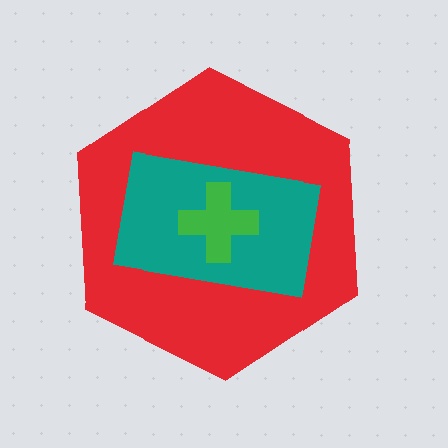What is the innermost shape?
The green cross.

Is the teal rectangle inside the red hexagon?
Yes.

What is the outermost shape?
The red hexagon.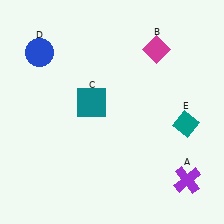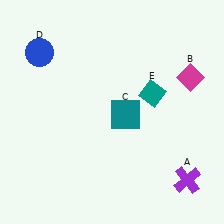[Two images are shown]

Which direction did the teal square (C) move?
The teal square (C) moved right.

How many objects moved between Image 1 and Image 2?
3 objects moved between the two images.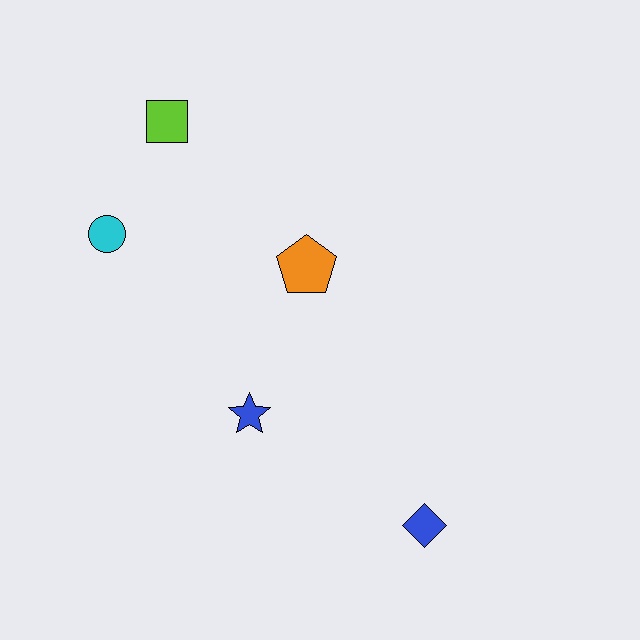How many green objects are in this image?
There are no green objects.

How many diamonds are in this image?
There is 1 diamond.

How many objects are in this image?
There are 5 objects.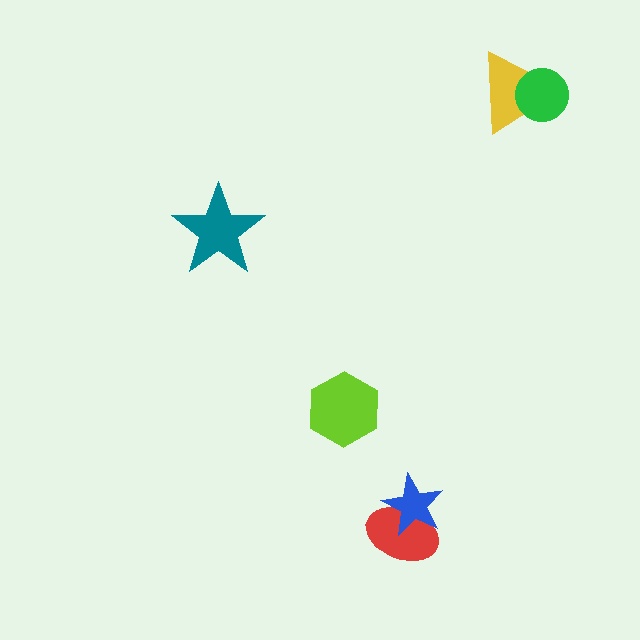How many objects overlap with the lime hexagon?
0 objects overlap with the lime hexagon.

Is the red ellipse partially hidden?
Yes, it is partially covered by another shape.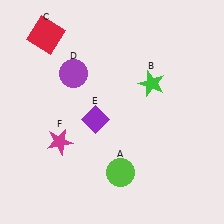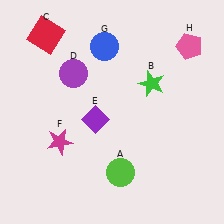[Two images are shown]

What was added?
A blue circle (G), a pink pentagon (H) were added in Image 2.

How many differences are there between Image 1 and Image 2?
There are 2 differences between the two images.